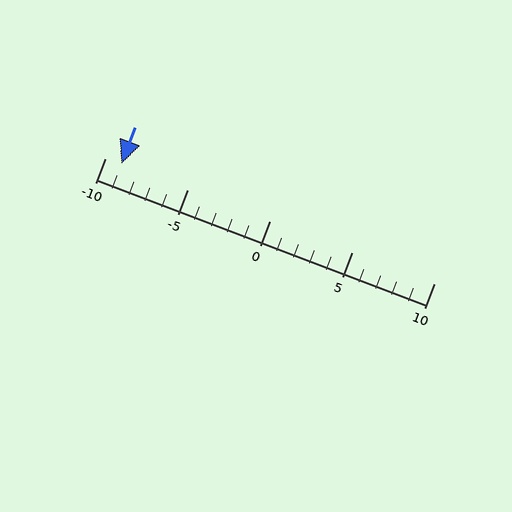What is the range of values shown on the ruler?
The ruler shows values from -10 to 10.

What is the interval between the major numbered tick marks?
The major tick marks are spaced 5 units apart.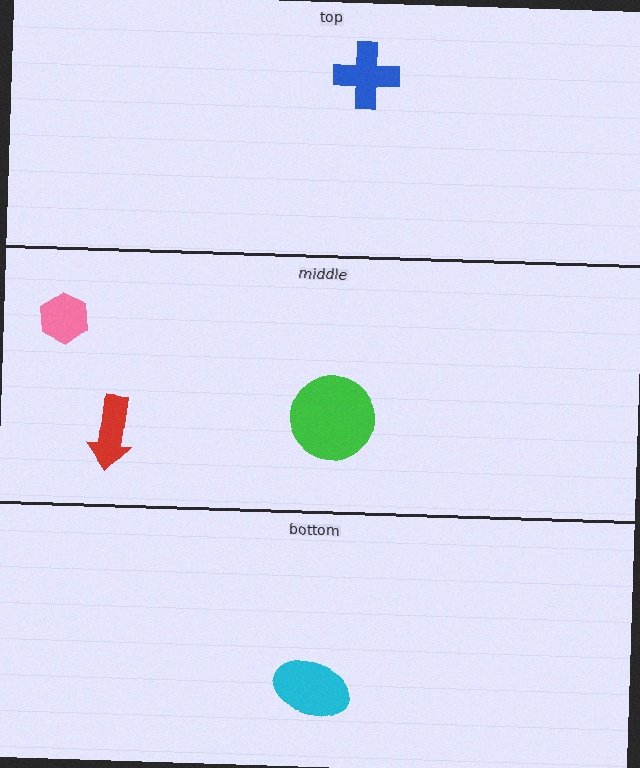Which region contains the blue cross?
The top region.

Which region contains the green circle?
The middle region.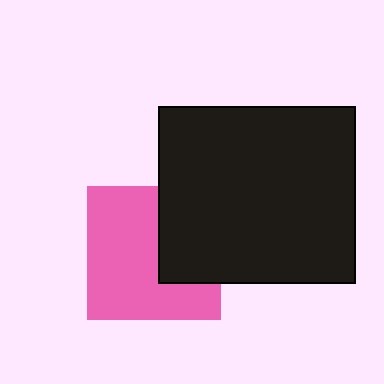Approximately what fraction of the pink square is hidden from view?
Roughly 35% of the pink square is hidden behind the black rectangle.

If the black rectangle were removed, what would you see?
You would see the complete pink square.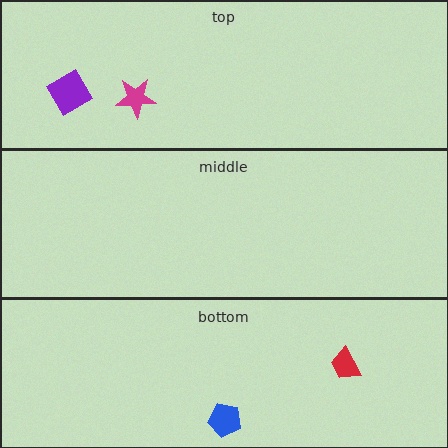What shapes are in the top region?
The magenta star, the purple diamond.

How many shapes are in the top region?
2.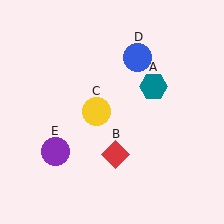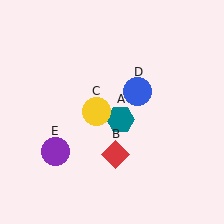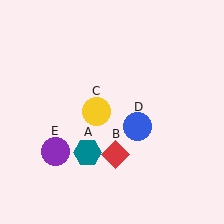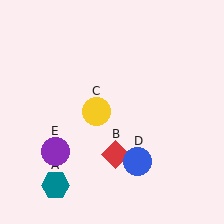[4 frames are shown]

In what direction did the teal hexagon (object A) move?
The teal hexagon (object A) moved down and to the left.